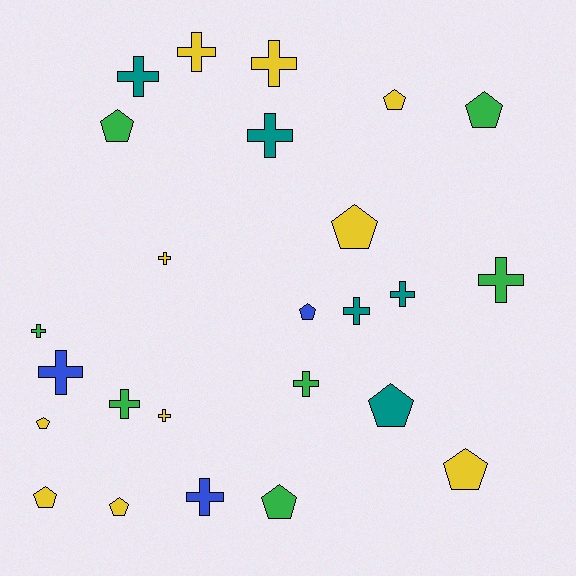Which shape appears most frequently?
Cross, with 14 objects.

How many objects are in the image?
There are 25 objects.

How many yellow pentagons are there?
There are 6 yellow pentagons.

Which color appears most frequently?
Yellow, with 10 objects.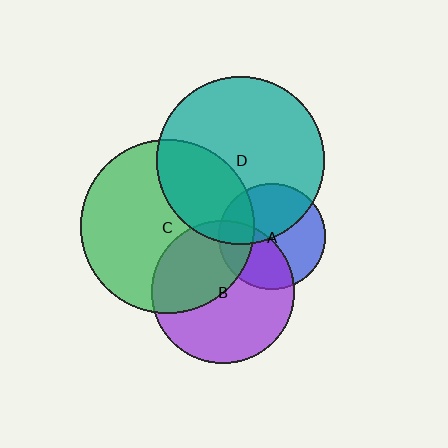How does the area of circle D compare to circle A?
Approximately 2.5 times.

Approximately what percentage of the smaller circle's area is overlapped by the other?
Approximately 40%.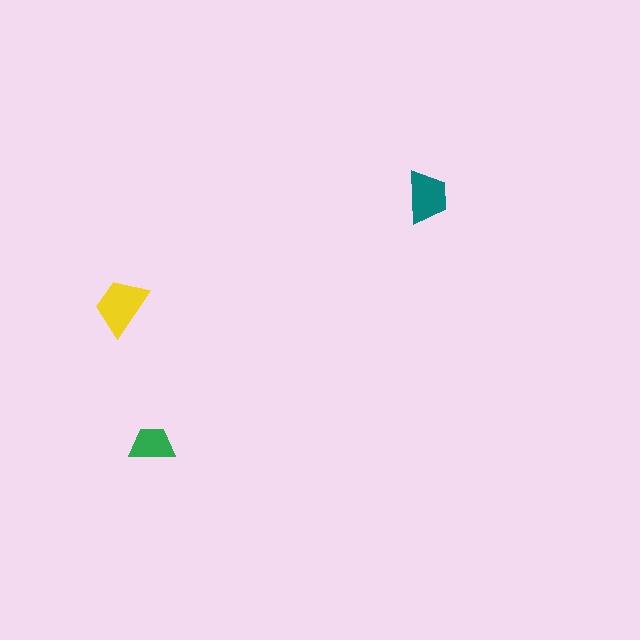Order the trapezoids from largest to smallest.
the yellow one, the teal one, the green one.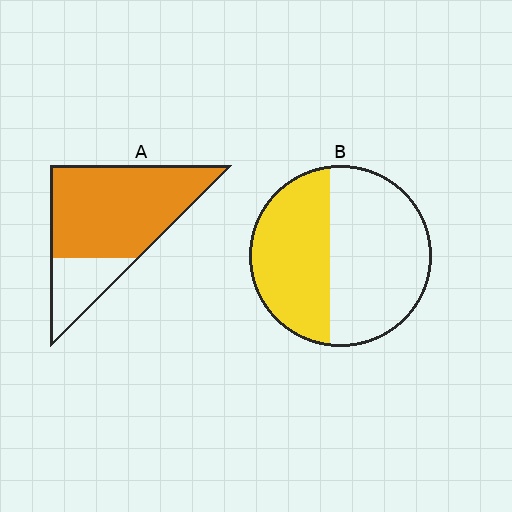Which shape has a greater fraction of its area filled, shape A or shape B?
Shape A.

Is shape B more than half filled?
No.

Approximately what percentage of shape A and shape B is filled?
A is approximately 75% and B is approximately 45%.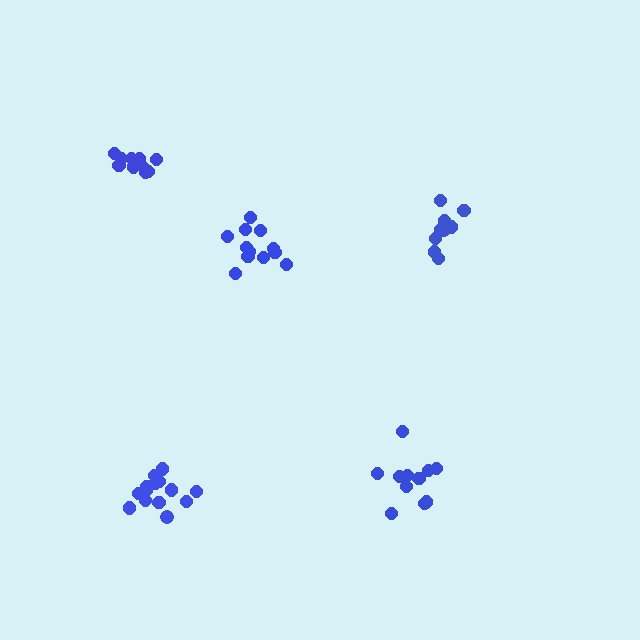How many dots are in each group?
Group 1: 9 dots, Group 2: 12 dots, Group 3: 11 dots, Group 4: 10 dots, Group 5: 14 dots (56 total).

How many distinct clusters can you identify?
There are 5 distinct clusters.